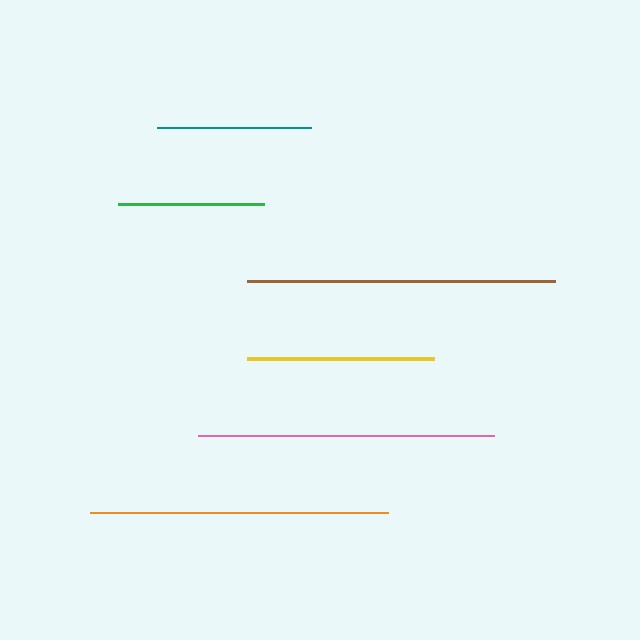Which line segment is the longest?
The brown line is the longest at approximately 308 pixels.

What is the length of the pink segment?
The pink segment is approximately 296 pixels long.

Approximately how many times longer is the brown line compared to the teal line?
The brown line is approximately 2.0 times the length of the teal line.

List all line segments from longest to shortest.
From longest to shortest: brown, orange, pink, yellow, teal, green.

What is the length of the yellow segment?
The yellow segment is approximately 187 pixels long.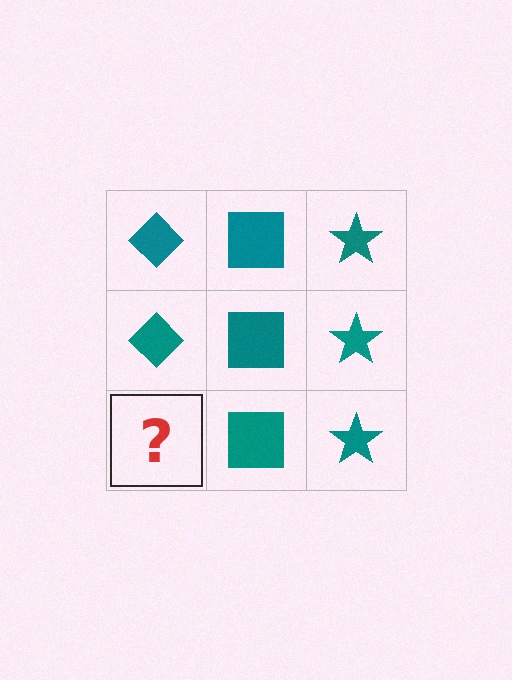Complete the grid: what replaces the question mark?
The question mark should be replaced with a teal diamond.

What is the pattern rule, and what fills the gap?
The rule is that each column has a consistent shape. The gap should be filled with a teal diamond.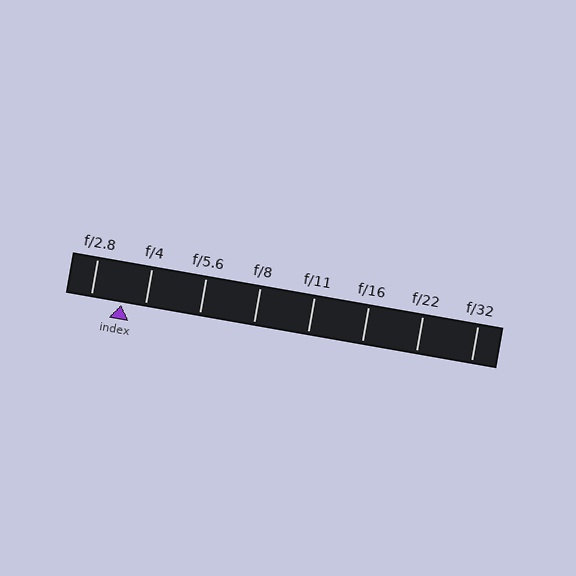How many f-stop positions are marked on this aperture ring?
There are 8 f-stop positions marked.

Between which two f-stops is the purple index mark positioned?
The index mark is between f/2.8 and f/4.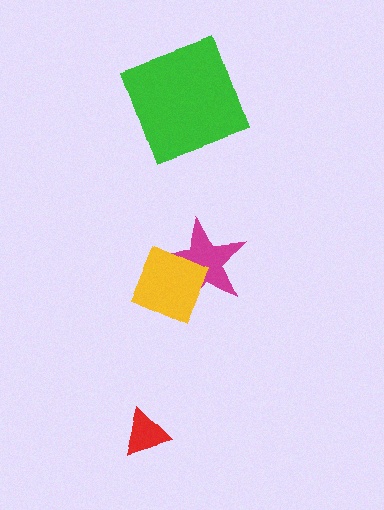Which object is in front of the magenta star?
The yellow diamond is in front of the magenta star.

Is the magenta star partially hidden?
Yes, it is partially covered by another shape.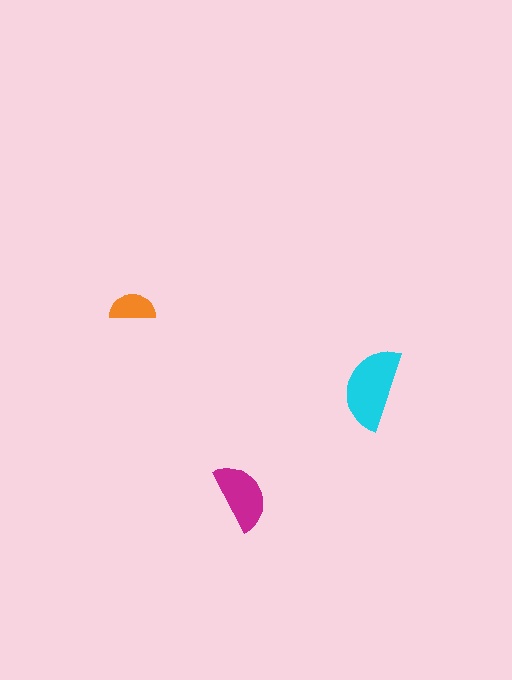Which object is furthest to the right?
The cyan semicircle is rightmost.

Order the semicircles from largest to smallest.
the cyan one, the magenta one, the orange one.